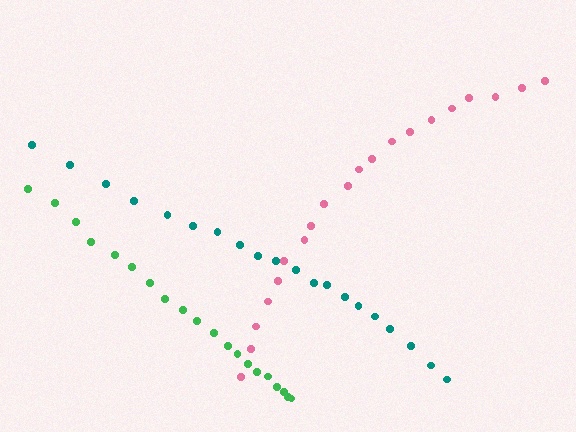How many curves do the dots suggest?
There are 3 distinct paths.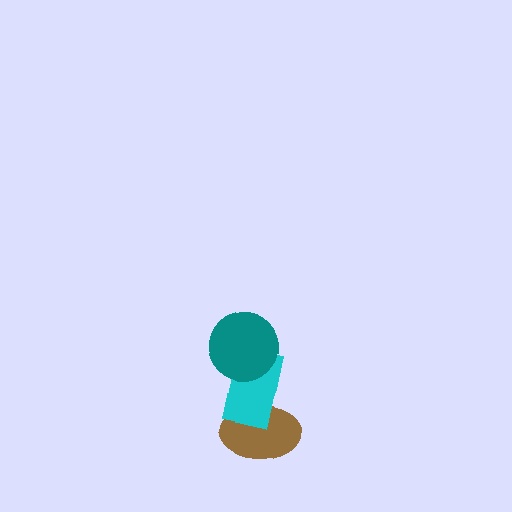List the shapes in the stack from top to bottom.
From top to bottom: the teal circle, the cyan rectangle, the brown ellipse.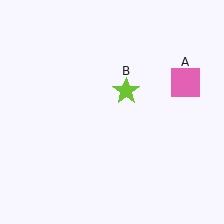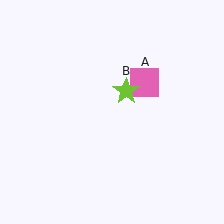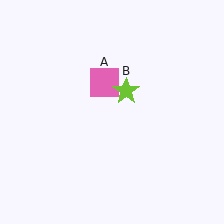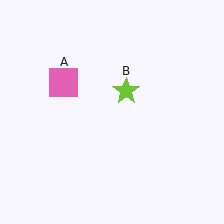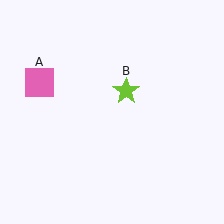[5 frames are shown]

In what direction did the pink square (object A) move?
The pink square (object A) moved left.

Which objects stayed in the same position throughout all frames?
Lime star (object B) remained stationary.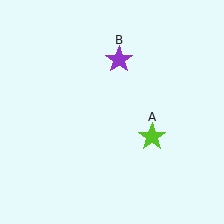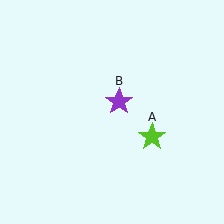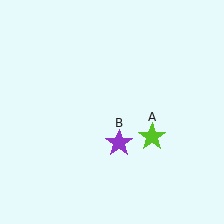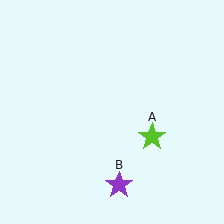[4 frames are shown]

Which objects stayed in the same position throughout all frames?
Lime star (object A) remained stationary.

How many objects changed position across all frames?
1 object changed position: purple star (object B).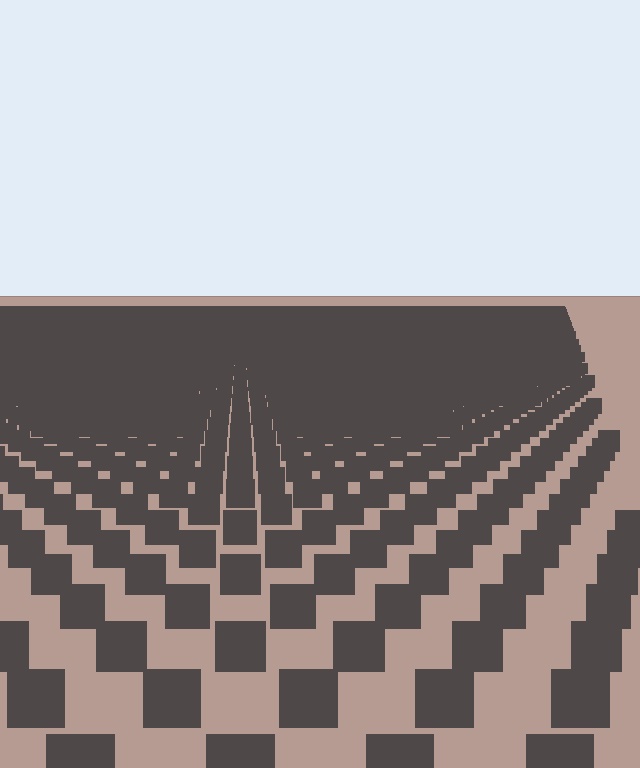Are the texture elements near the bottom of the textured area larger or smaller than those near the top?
Larger. Near the bottom, elements are closer to the viewer and appear at a bigger on-screen size.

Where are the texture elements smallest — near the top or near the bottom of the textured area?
Near the top.